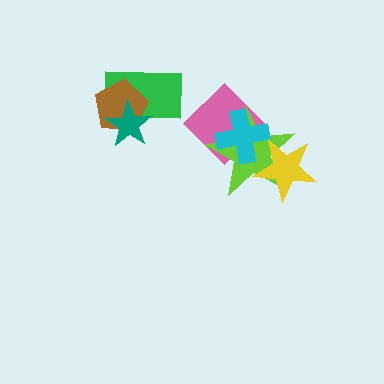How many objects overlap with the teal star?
2 objects overlap with the teal star.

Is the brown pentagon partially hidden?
Yes, it is partially covered by another shape.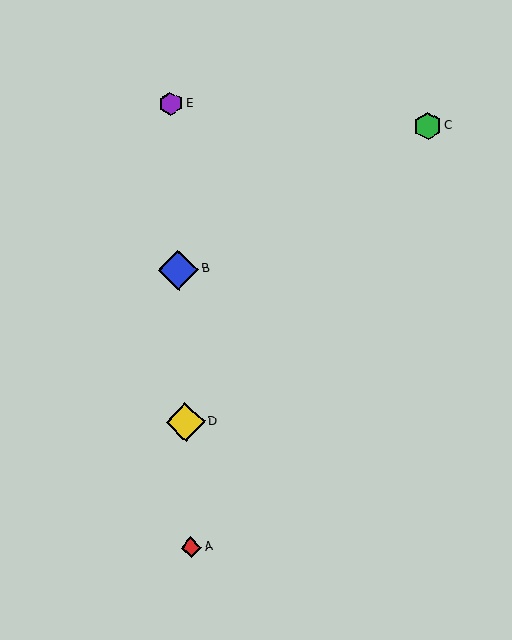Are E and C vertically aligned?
No, E is at x≈171 and C is at x≈428.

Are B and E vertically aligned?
Yes, both are at x≈178.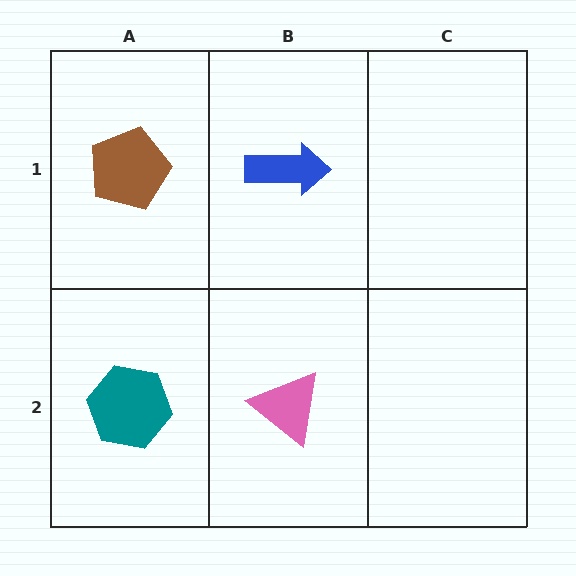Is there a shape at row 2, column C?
No, that cell is empty.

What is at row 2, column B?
A pink triangle.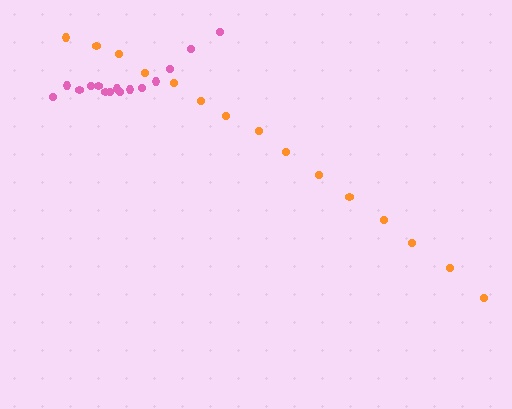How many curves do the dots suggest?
There are 2 distinct paths.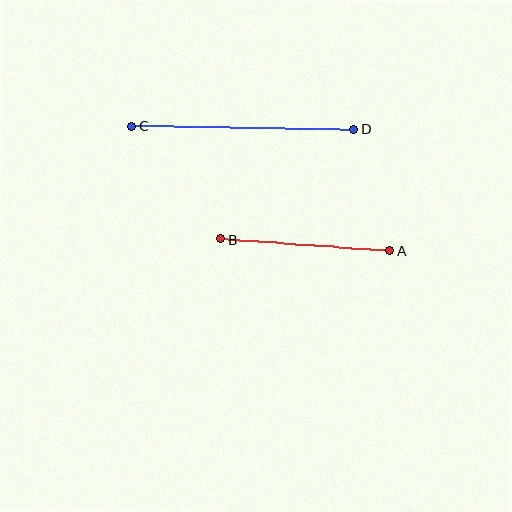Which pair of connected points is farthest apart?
Points C and D are farthest apart.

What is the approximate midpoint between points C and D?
The midpoint is at approximately (243, 128) pixels.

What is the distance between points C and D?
The distance is approximately 222 pixels.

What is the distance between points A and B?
The distance is approximately 169 pixels.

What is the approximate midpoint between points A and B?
The midpoint is at approximately (306, 245) pixels.